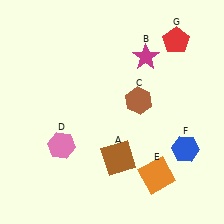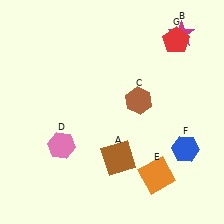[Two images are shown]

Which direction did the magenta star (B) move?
The magenta star (B) moved right.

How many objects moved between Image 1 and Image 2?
1 object moved between the two images.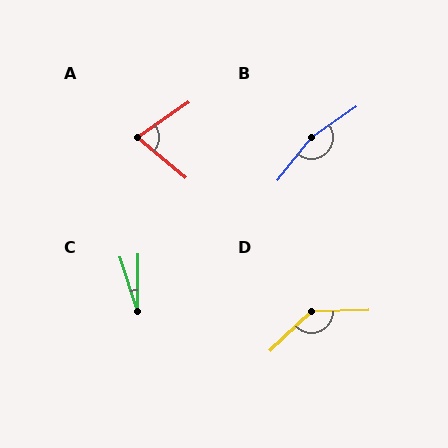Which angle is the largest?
B, at approximately 163 degrees.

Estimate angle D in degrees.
Approximately 138 degrees.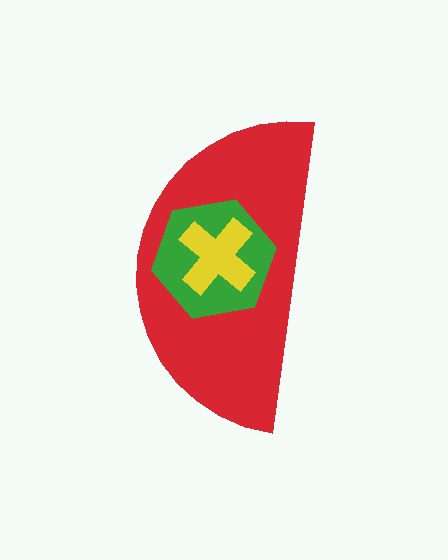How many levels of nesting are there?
3.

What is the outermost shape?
The red semicircle.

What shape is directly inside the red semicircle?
The green hexagon.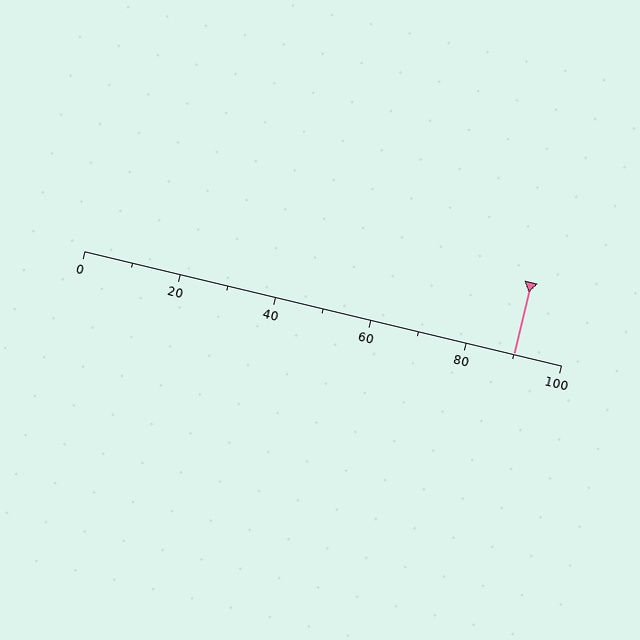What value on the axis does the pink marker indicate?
The marker indicates approximately 90.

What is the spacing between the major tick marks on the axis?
The major ticks are spaced 20 apart.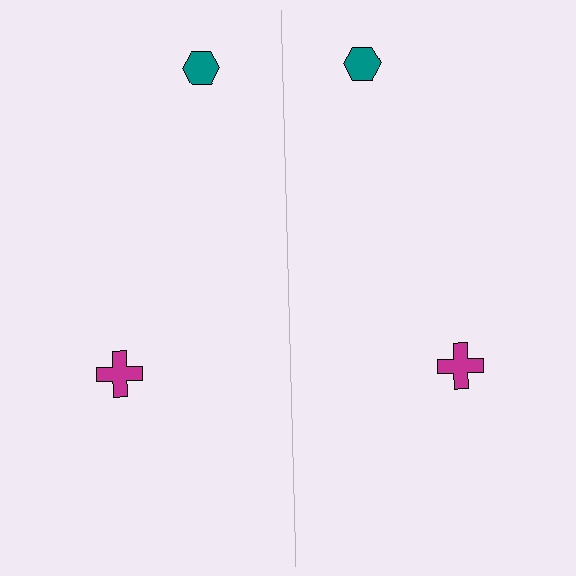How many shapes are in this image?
There are 4 shapes in this image.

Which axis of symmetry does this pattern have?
The pattern has a vertical axis of symmetry running through the center of the image.